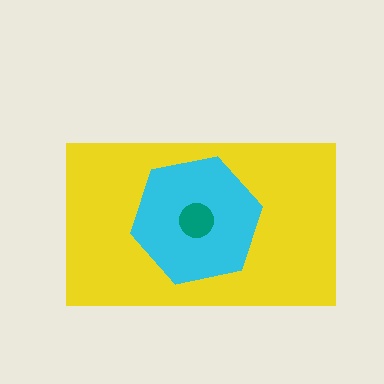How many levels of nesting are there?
3.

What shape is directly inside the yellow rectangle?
The cyan hexagon.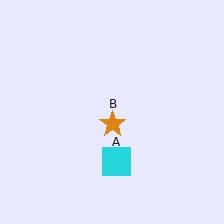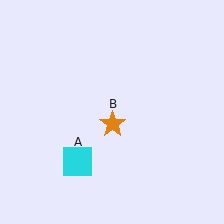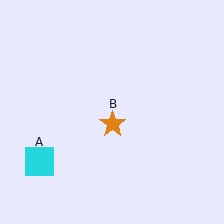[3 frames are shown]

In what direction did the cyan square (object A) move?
The cyan square (object A) moved left.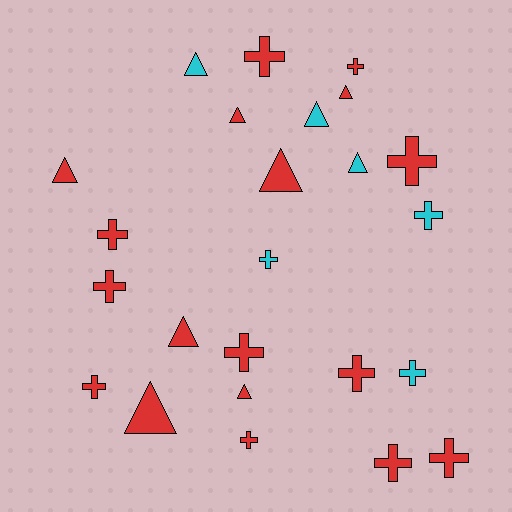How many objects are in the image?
There are 24 objects.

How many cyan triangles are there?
There are 3 cyan triangles.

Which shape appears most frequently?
Cross, with 14 objects.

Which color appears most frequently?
Red, with 18 objects.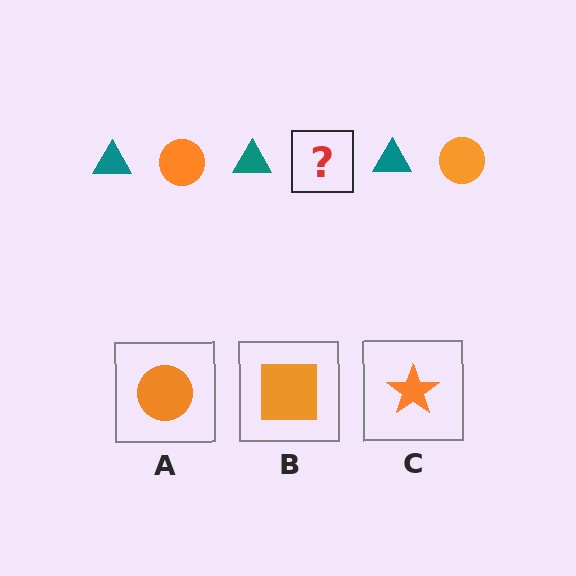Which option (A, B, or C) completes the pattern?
A.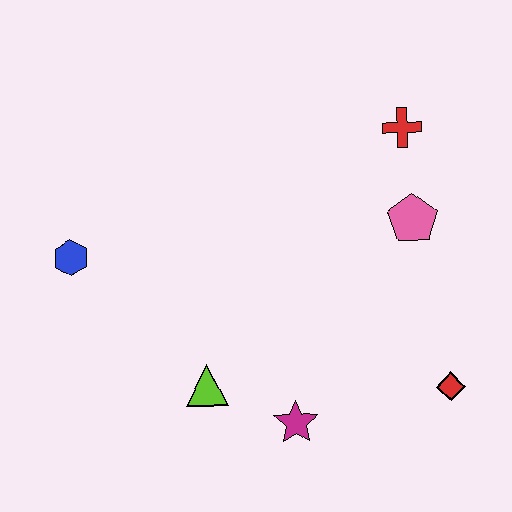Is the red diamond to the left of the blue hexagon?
No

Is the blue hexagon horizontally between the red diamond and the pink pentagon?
No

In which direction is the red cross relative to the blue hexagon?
The red cross is to the right of the blue hexagon.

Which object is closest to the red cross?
The pink pentagon is closest to the red cross.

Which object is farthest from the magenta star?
The red cross is farthest from the magenta star.